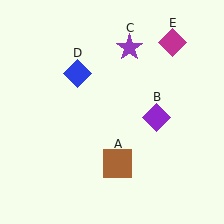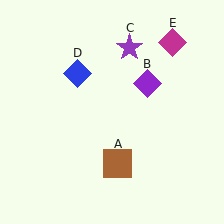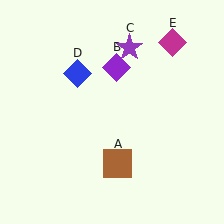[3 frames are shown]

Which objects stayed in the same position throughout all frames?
Brown square (object A) and purple star (object C) and blue diamond (object D) and magenta diamond (object E) remained stationary.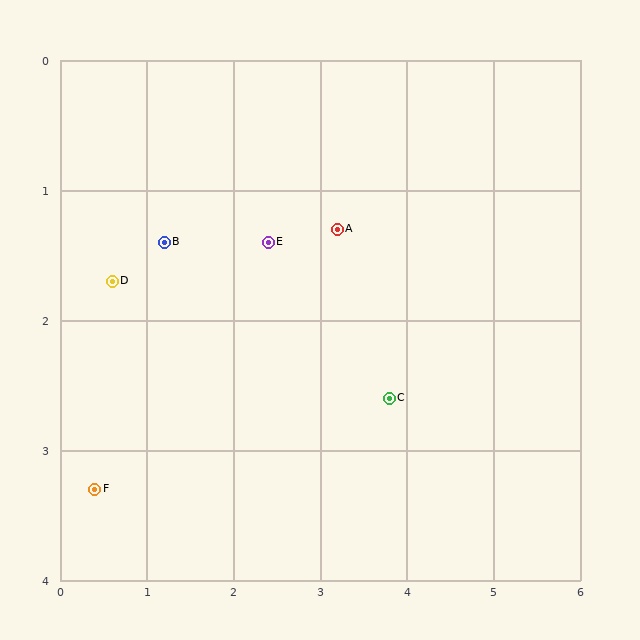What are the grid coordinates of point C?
Point C is at approximately (3.8, 2.6).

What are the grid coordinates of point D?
Point D is at approximately (0.6, 1.7).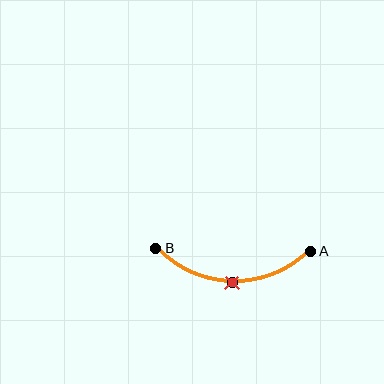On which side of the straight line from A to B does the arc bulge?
The arc bulges below the straight line connecting A and B.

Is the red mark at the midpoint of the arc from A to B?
Yes. The red mark lies on the arc at equal arc-length from both A and B — it is the arc midpoint.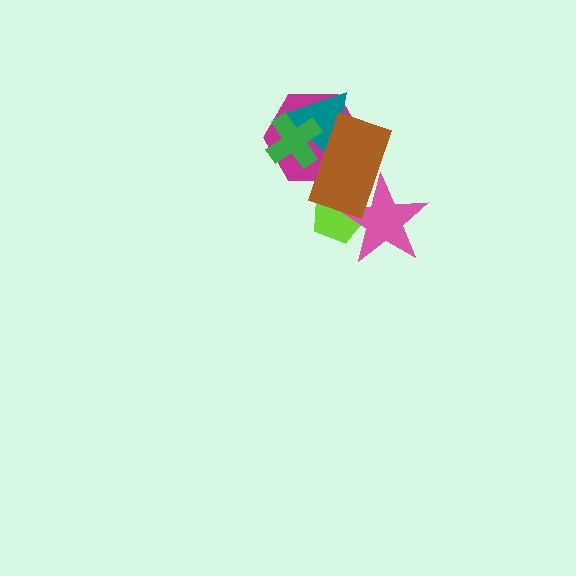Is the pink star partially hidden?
Yes, it is partially covered by another shape.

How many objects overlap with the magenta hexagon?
3 objects overlap with the magenta hexagon.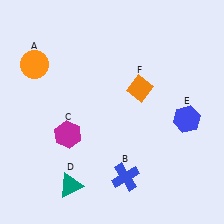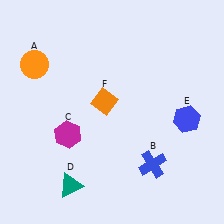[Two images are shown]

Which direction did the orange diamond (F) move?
The orange diamond (F) moved left.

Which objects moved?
The objects that moved are: the blue cross (B), the orange diamond (F).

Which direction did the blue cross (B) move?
The blue cross (B) moved right.